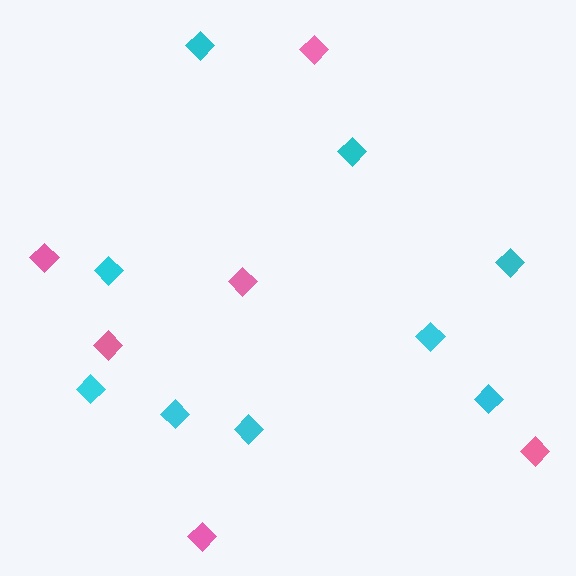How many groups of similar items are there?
There are 2 groups: one group of pink diamonds (6) and one group of cyan diamonds (9).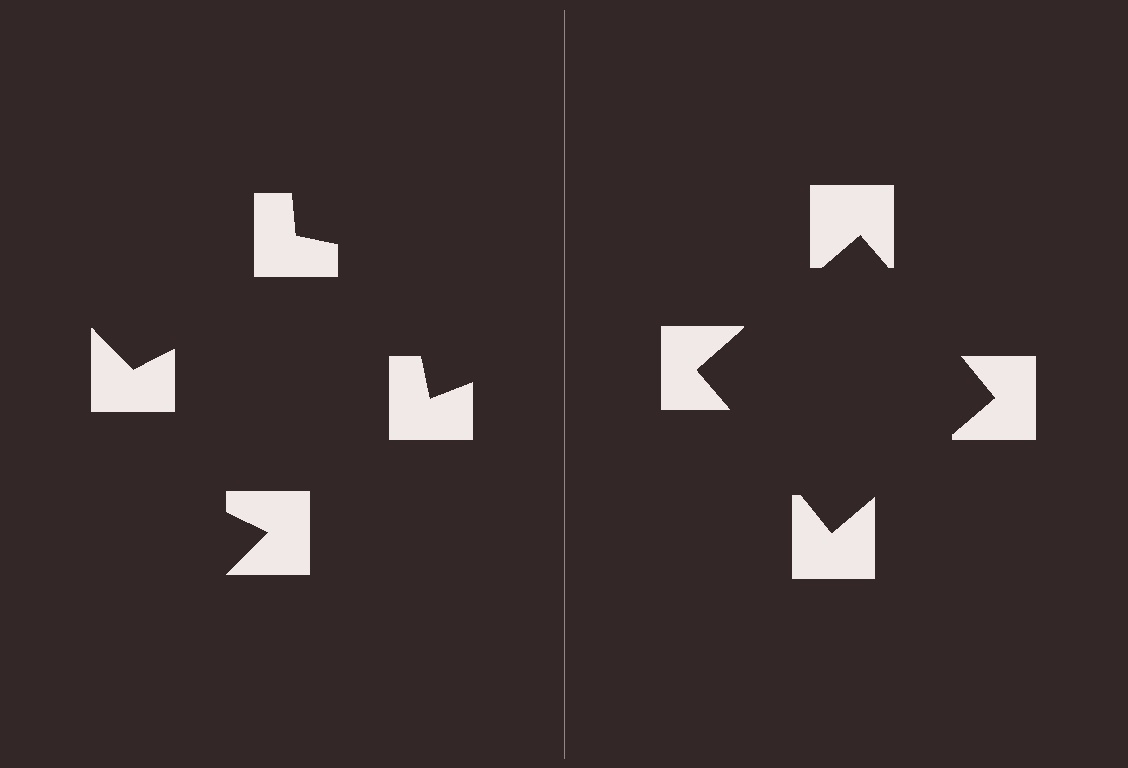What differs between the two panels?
The notched squares are positioned identically on both sides; only the wedge orientations differ. On the right they align to a square; on the left they are misaligned.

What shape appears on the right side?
An illusory square.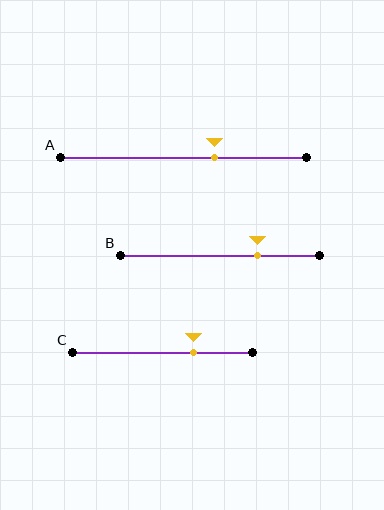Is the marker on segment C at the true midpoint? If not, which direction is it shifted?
No, the marker on segment C is shifted to the right by about 17% of the segment length.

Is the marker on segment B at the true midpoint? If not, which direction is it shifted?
No, the marker on segment B is shifted to the right by about 19% of the segment length.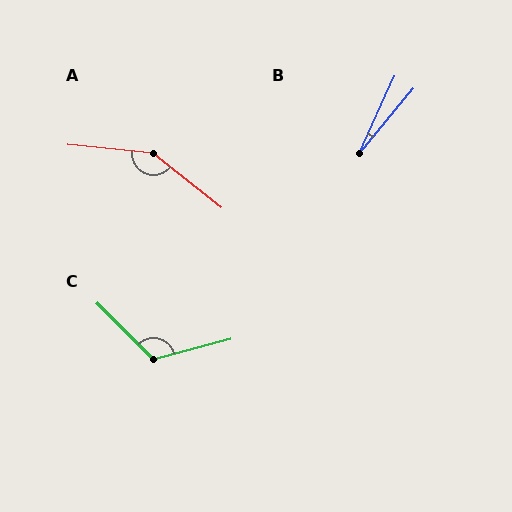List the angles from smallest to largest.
B (15°), C (120°), A (147°).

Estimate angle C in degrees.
Approximately 120 degrees.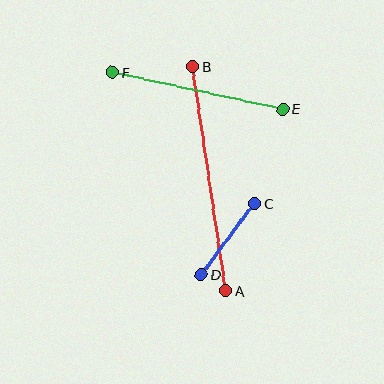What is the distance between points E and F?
The distance is approximately 174 pixels.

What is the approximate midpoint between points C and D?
The midpoint is at approximately (228, 239) pixels.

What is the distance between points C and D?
The distance is approximately 89 pixels.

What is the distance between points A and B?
The distance is approximately 226 pixels.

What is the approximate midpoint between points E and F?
The midpoint is at approximately (198, 91) pixels.